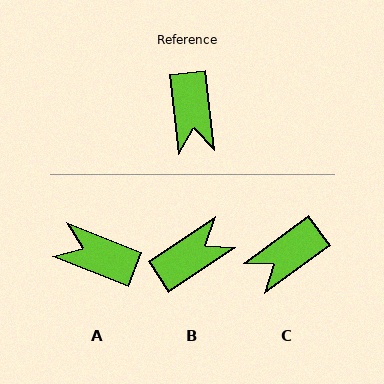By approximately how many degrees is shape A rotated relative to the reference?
Approximately 118 degrees clockwise.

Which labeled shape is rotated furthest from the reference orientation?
A, about 118 degrees away.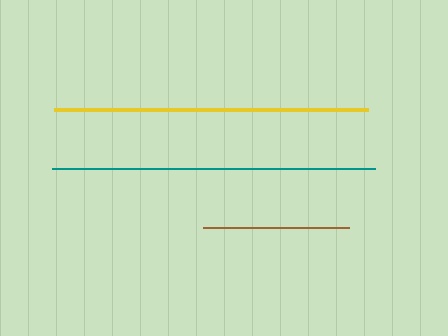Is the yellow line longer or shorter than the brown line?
The yellow line is longer than the brown line.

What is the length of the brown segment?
The brown segment is approximately 146 pixels long.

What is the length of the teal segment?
The teal segment is approximately 324 pixels long.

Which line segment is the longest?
The teal line is the longest at approximately 324 pixels.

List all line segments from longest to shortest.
From longest to shortest: teal, yellow, brown.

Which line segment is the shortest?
The brown line is the shortest at approximately 146 pixels.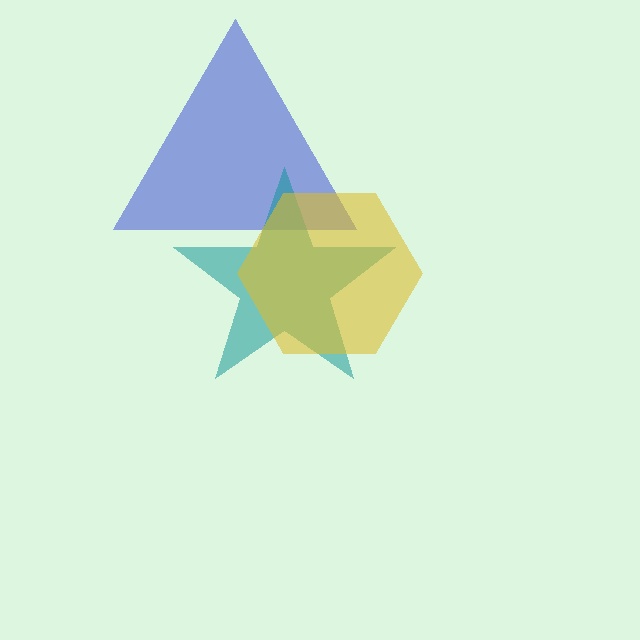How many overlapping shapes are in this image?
There are 3 overlapping shapes in the image.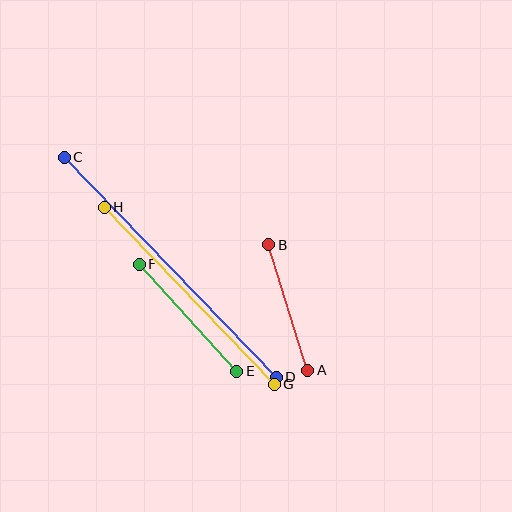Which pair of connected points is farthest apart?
Points C and D are farthest apart.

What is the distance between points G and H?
The distance is approximately 245 pixels.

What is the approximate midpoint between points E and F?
The midpoint is at approximately (188, 318) pixels.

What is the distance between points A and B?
The distance is approximately 132 pixels.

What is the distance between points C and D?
The distance is approximately 305 pixels.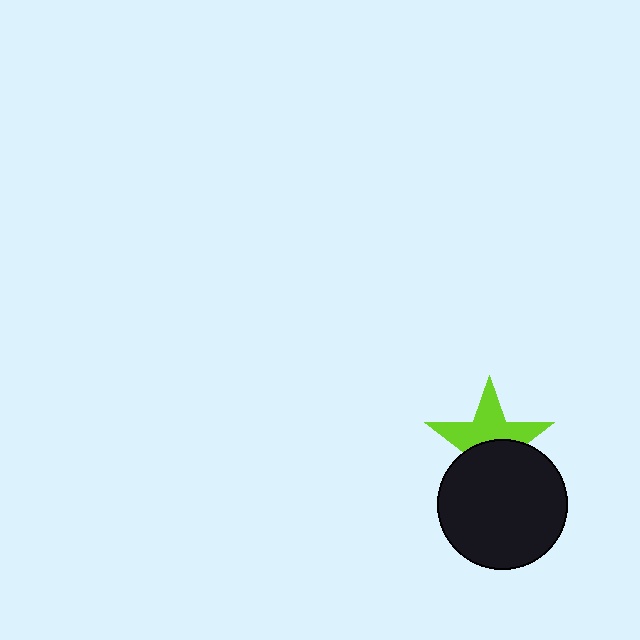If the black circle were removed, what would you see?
You would see the complete lime star.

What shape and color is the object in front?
The object in front is a black circle.